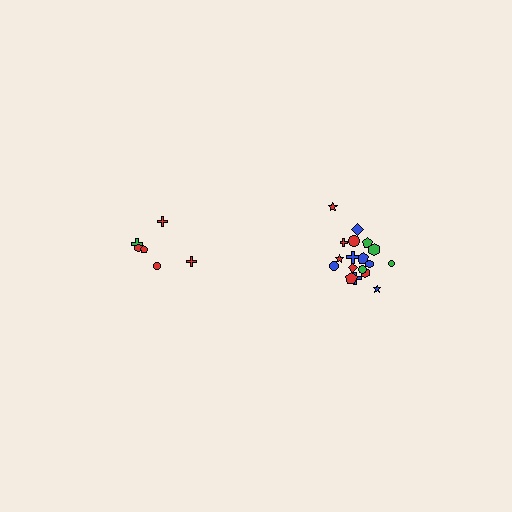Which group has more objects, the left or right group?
The right group.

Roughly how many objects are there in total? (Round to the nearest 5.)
Roughly 25 objects in total.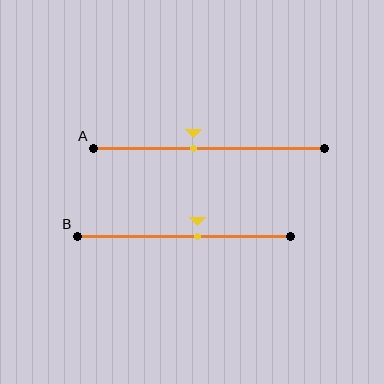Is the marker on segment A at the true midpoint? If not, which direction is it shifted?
No, the marker on segment A is shifted to the left by about 7% of the segment length.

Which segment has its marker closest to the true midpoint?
Segment B has its marker closest to the true midpoint.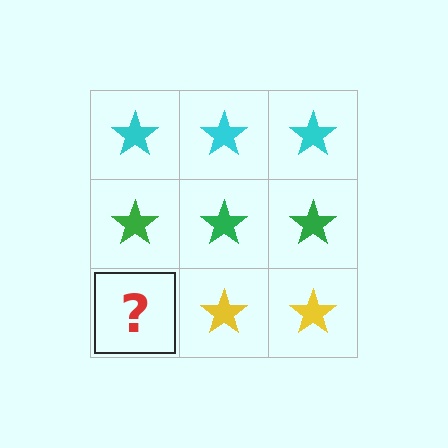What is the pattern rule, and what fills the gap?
The rule is that each row has a consistent color. The gap should be filled with a yellow star.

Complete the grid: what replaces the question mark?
The question mark should be replaced with a yellow star.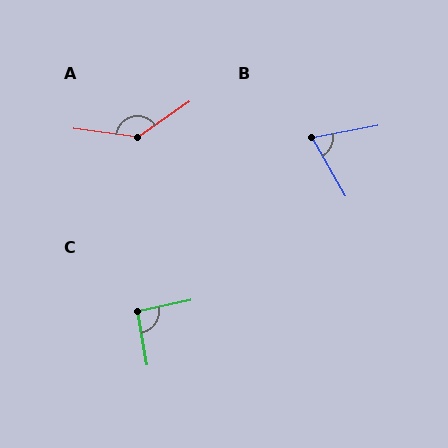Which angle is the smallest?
B, at approximately 71 degrees.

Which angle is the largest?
A, at approximately 138 degrees.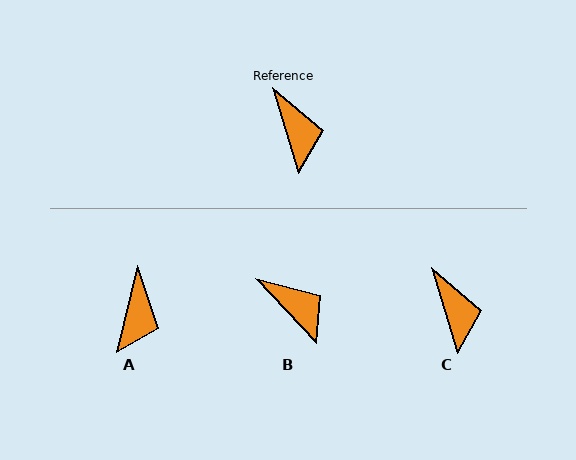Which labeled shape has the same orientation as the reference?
C.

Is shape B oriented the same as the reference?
No, it is off by about 26 degrees.